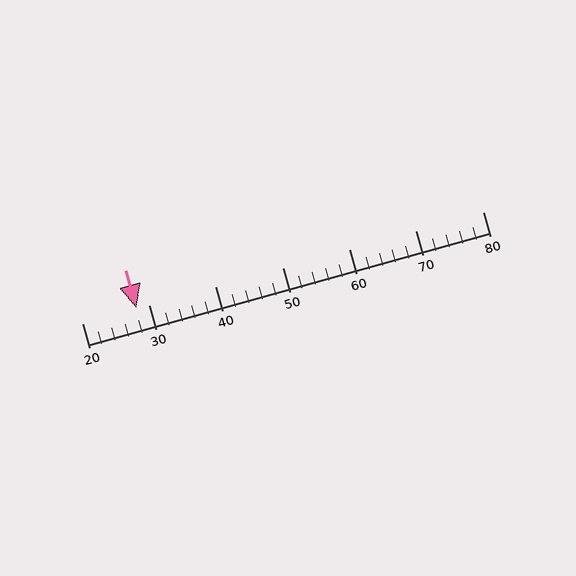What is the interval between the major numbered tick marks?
The major tick marks are spaced 10 units apart.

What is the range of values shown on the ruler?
The ruler shows values from 20 to 80.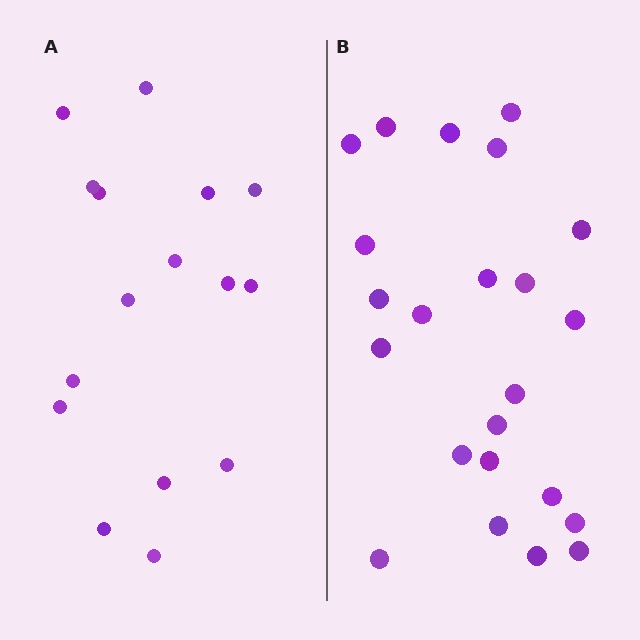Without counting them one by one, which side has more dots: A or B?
Region B (the right region) has more dots.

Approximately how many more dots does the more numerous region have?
Region B has roughly 8 or so more dots than region A.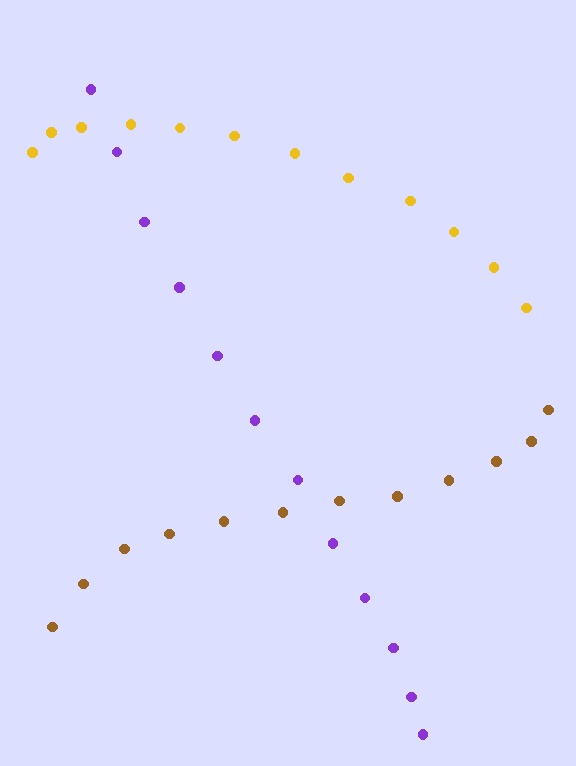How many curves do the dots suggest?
There are 3 distinct paths.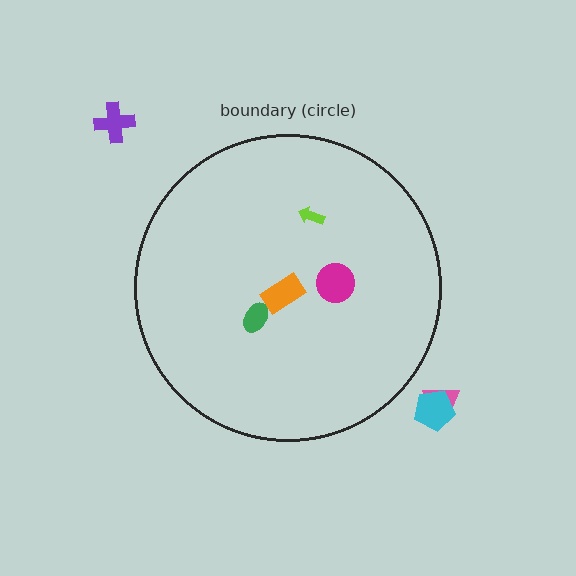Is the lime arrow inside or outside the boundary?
Inside.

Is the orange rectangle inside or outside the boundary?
Inside.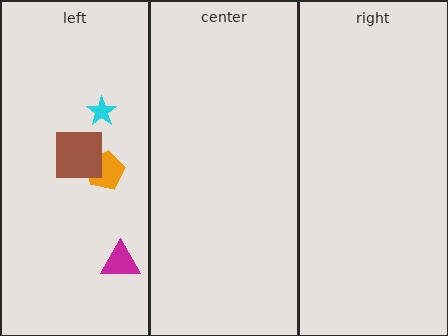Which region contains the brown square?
The left region.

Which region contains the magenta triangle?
The left region.